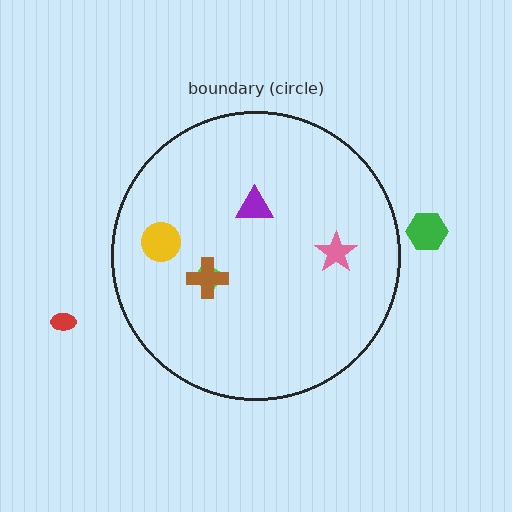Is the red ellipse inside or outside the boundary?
Outside.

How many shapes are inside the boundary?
5 inside, 2 outside.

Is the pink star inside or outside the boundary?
Inside.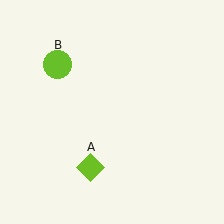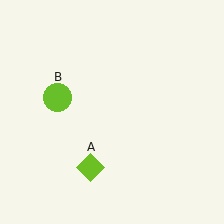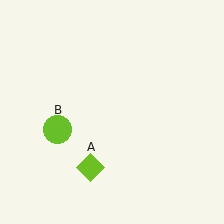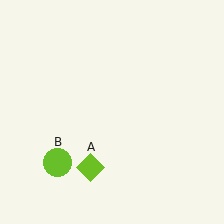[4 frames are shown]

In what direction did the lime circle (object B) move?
The lime circle (object B) moved down.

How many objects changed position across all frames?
1 object changed position: lime circle (object B).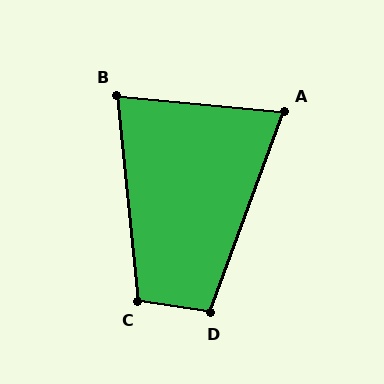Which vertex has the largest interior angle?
C, at approximately 105 degrees.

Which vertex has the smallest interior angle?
A, at approximately 75 degrees.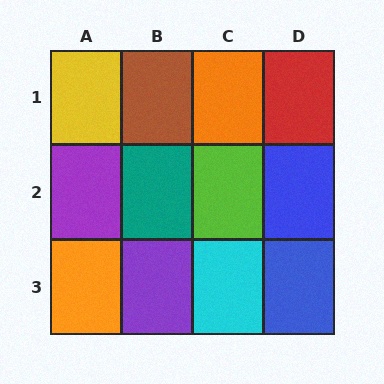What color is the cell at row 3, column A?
Orange.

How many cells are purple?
2 cells are purple.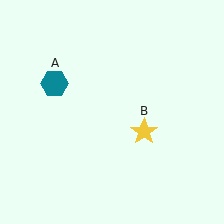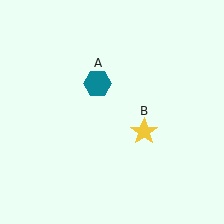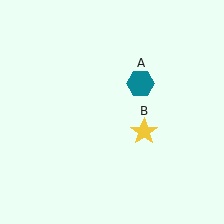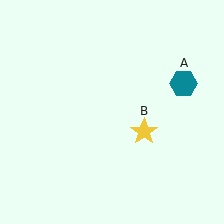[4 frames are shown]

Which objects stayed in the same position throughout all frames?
Yellow star (object B) remained stationary.